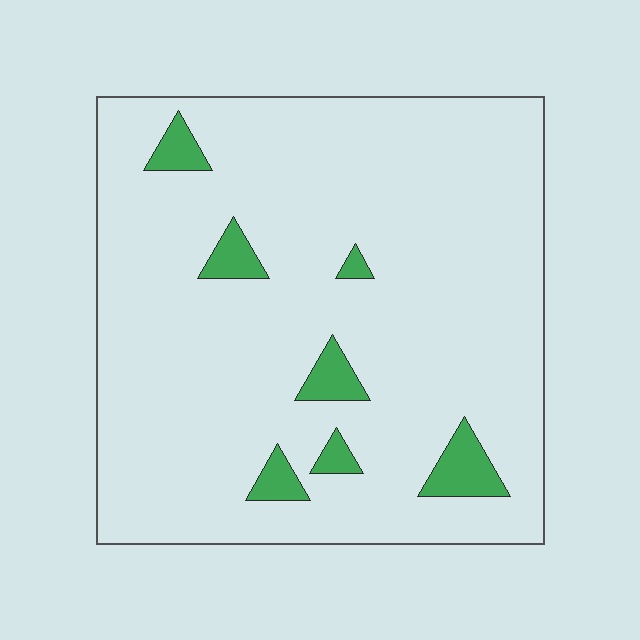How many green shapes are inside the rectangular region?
7.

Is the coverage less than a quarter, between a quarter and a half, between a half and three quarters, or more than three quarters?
Less than a quarter.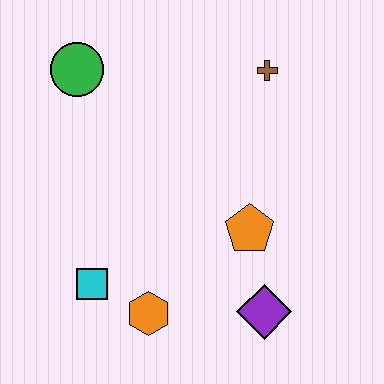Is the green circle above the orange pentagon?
Yes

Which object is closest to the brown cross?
The orange pentagon is closest to the brown cross.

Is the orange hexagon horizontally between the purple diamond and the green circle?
Yes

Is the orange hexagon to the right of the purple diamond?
No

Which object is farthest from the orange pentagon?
The green circle is farthest from the orange pentagon.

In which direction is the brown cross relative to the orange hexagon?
The brown cross is above the orange hexagon.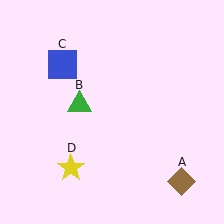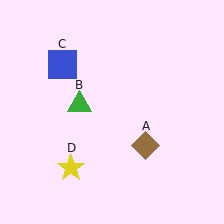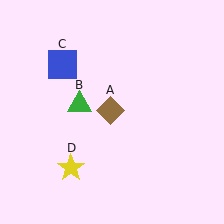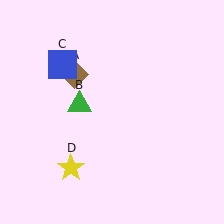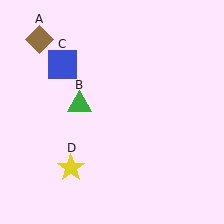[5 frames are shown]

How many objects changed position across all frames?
1 object changed position: brown diamond (object A).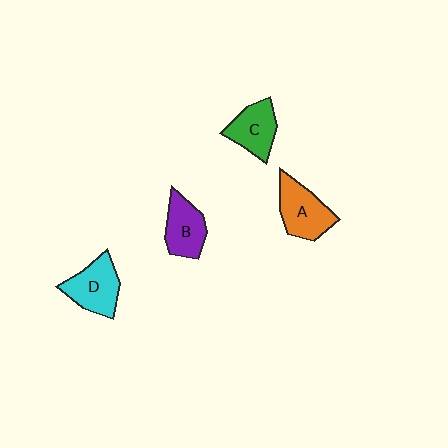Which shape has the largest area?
Shape A (orange).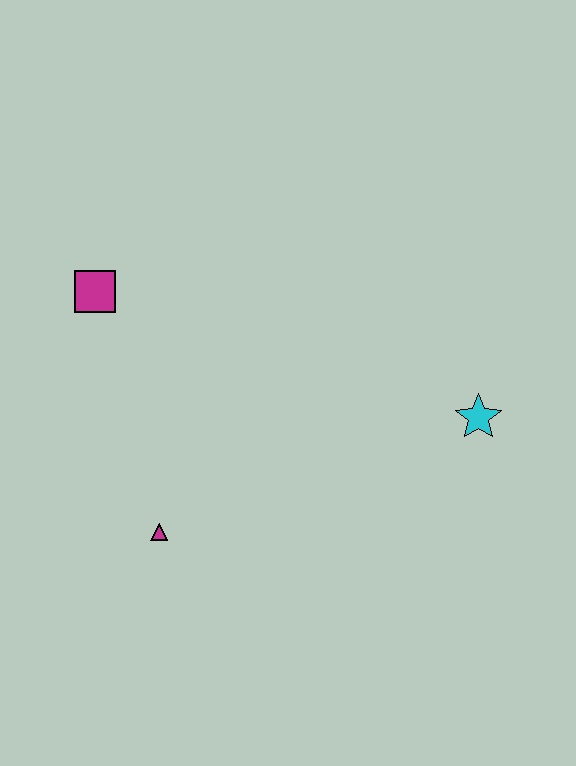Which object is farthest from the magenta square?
The cyan star is farthest from the magenta square.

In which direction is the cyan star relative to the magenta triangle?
The cyan star is to the right of the magenta triangle.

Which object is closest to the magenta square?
The magenta triangle is closest to the magenta square.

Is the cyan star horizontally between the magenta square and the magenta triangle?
No